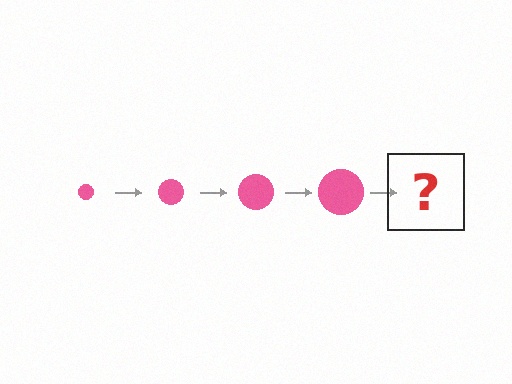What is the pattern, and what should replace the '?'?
The pattern is that the circle gets progressively larger each step. The '?' should be a pink circle, larger than the previous one.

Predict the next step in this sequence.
The next step is a pink circle, larger than the previous one.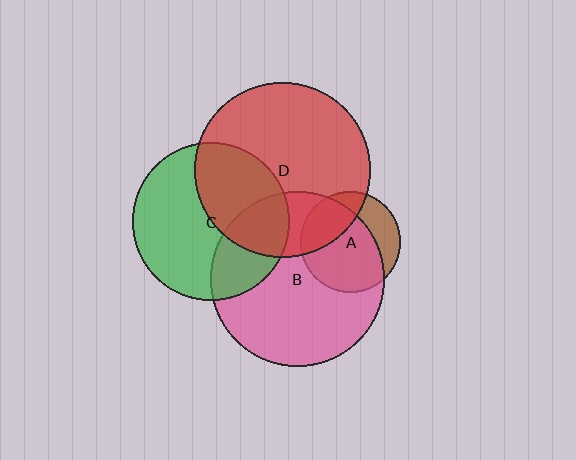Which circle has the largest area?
Circle D (red).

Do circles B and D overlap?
Yes.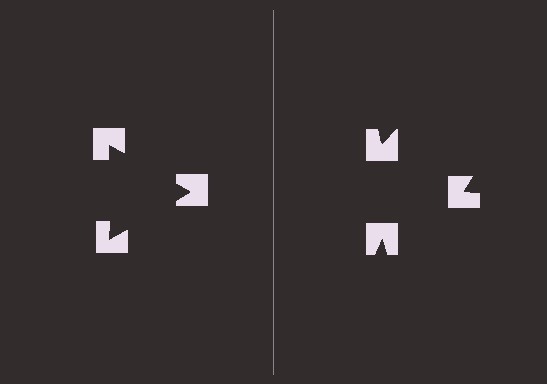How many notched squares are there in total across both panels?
6 — 3 on each side.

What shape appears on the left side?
An illusory triangle.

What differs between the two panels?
The notched squares are positioned identically on both sides; only the wedge orientations differ. On the left they align to a triangle; on the right they are misaligned.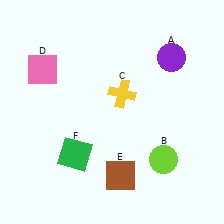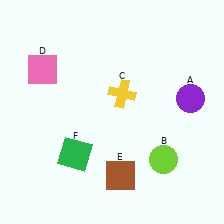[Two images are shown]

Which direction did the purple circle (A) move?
The purple circle (A) moved down.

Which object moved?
The purple circle (A) moved down.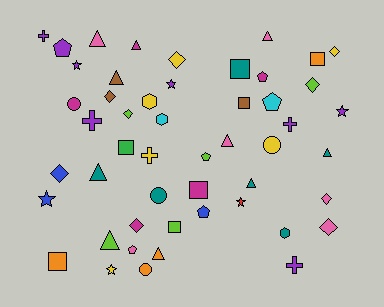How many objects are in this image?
There are 50 objects.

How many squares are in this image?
There are 7 squares.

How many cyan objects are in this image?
There are 2 cyan objects.